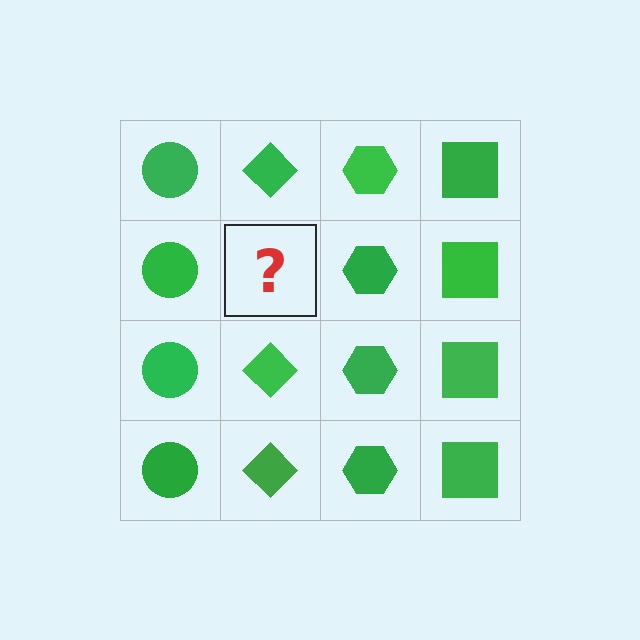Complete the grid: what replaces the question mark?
The question mark should be replaced with a green diamond.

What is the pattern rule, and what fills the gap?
The rule is that each column has a consistent shape. The gap should be filled with a green diamond.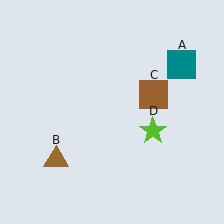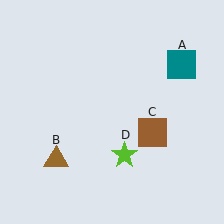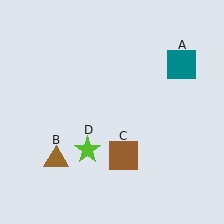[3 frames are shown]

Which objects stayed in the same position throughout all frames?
Teal square (object A) and brown triangle (object B) remained stationary.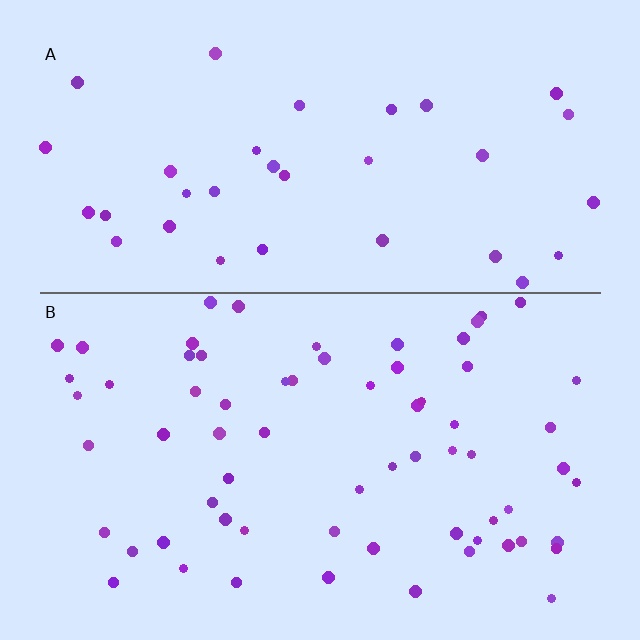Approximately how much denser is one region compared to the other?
Approximately 1.9× — region B over region A.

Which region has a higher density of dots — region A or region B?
B (the bottom).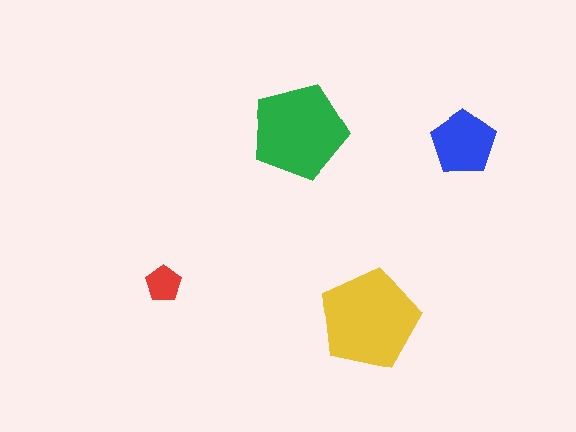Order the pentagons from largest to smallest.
the yellow one, the green one, the blue one, the red one.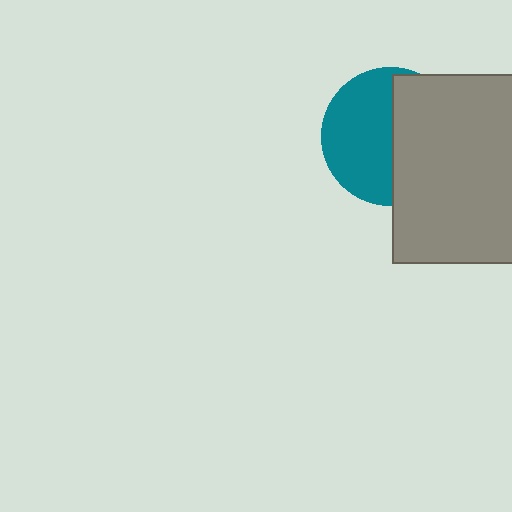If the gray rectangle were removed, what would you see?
You would see the complete teal circle.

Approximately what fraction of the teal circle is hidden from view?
Roughly 48% of the teal circle is hidden behind the gray rectangle.